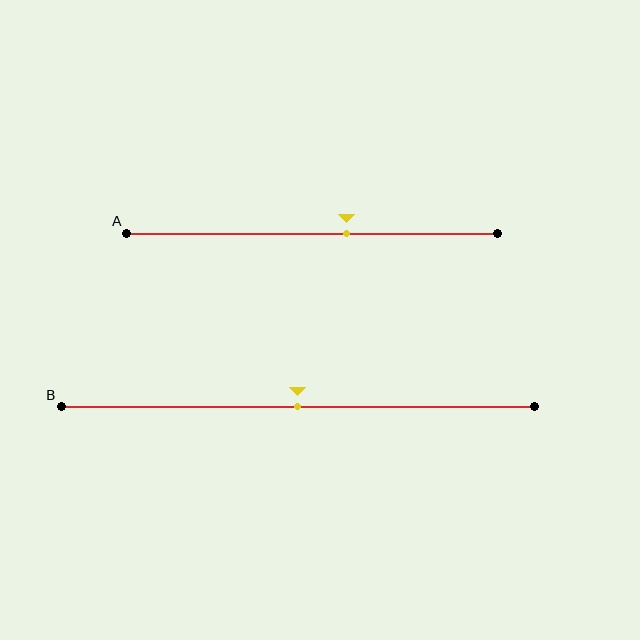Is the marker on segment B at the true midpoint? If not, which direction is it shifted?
Yes, the marker on segment B is at the true midpoint.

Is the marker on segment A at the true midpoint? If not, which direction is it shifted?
No, the marker on segment A is shifted to the right by about 9% of the segment length.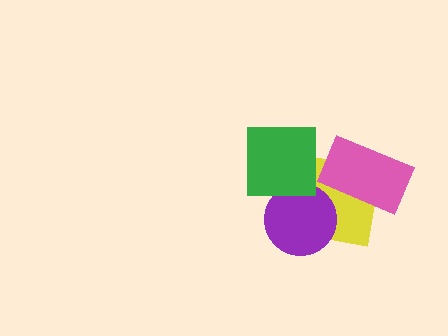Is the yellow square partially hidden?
Yes, it is partially covered by another shape.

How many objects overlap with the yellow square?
3 objects overlap with the yellow square.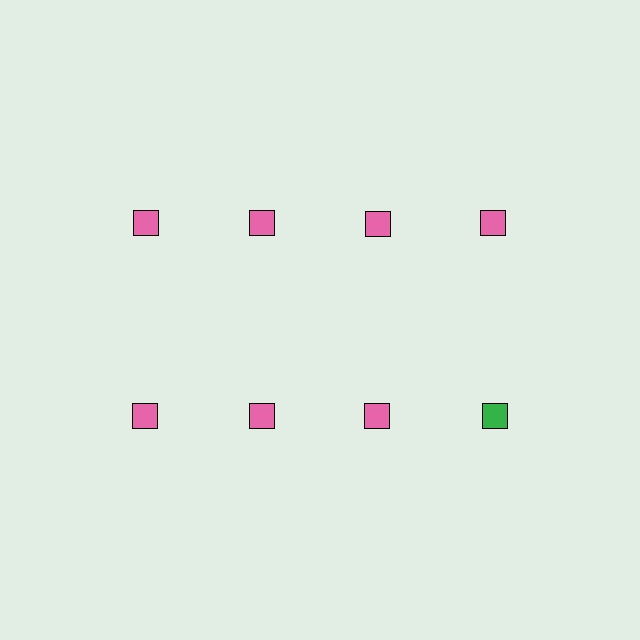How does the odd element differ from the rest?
It has a different color: green instead of pink.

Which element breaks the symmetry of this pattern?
The green square in the second row, second from right column breaks the symmetry. All other shapes are pink squares.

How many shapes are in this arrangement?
There are 8 shapes arranged in a grid pattern.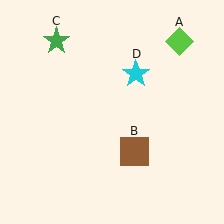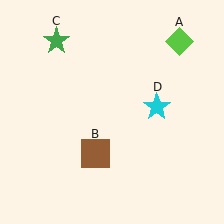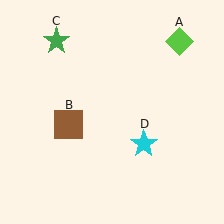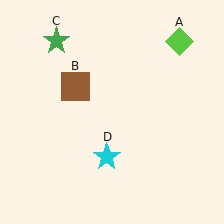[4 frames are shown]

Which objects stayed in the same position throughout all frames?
Lime diamond (object A) and green star (object C) remained stationary.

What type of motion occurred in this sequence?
The brown square (object B), cyan star (object D) rotated clockwise around the center of the scene.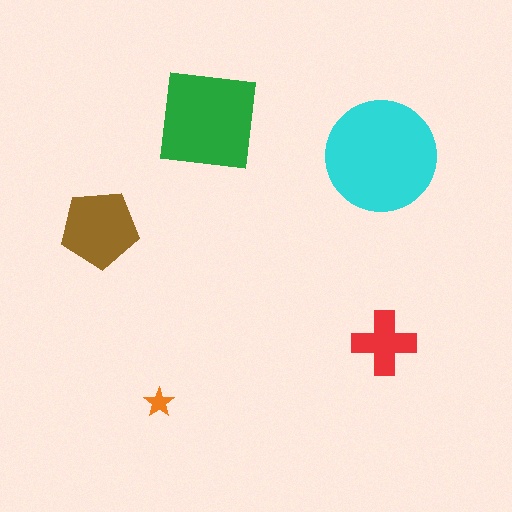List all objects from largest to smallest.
The cyan circle, the green square, the brown pentagon, the red cross, the orange star.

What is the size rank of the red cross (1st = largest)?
4th.